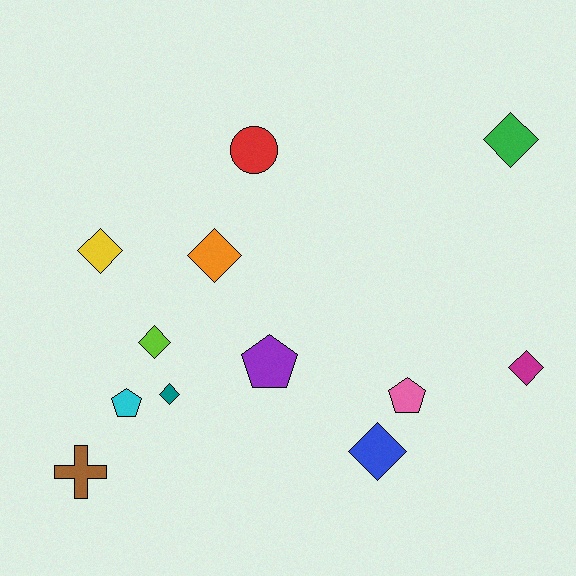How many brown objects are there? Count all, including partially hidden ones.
There is 1 brown object.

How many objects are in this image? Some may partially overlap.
There are 12 objects.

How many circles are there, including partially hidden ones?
There is 1 circle.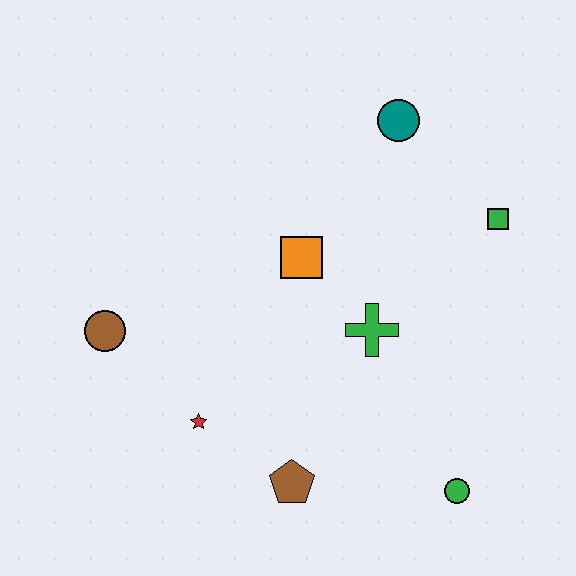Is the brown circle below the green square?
Yes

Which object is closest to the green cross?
The orange square is closest to the green cross.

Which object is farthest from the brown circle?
The green square is farthest from the brown circle.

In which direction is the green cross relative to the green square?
The green cross is to the left of the green square.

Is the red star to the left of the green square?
Yes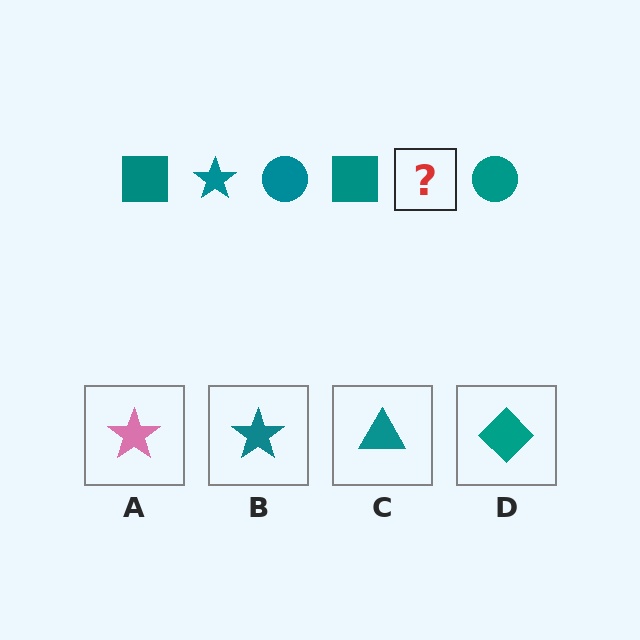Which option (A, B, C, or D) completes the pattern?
B.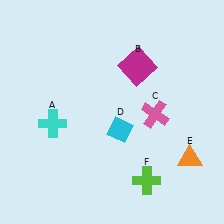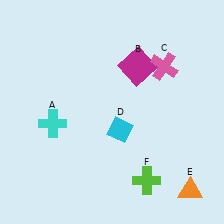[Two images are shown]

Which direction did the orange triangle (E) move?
The orange triangle (E) moved down.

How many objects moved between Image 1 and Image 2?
2 objects moved between the two images.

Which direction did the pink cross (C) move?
The pink cross (C) moved up.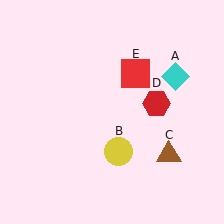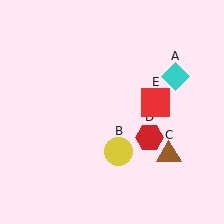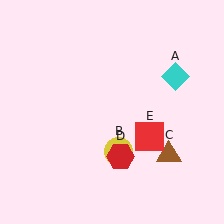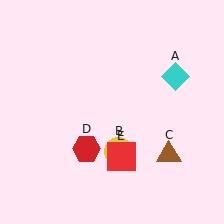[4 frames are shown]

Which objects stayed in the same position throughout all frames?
Cyan diamond (object A) and yellow circle (object B) and brown triangle (object C) remained stationary.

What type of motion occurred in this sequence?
The red hexagon (object D), red square (object E) rotated clockwise around the center of the scene.